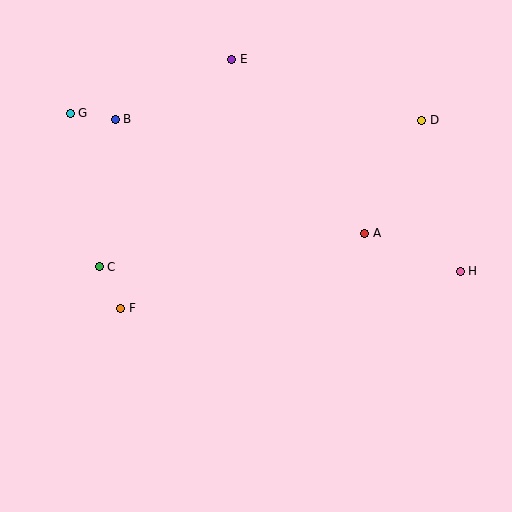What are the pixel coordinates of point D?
Point D is at (422, 120).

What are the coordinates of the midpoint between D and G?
The midpoint between D and G is at (246, 117).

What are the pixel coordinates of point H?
Point H is at (460, 271).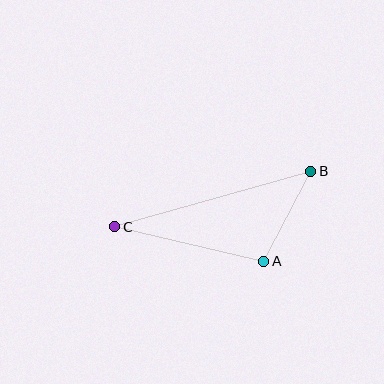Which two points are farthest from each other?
Points B and C are farthest from each other.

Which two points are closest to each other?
Points A and B are closest to each other.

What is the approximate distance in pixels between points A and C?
The distance between A and C is approximately 153 pixels.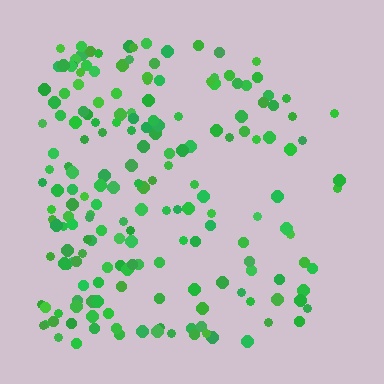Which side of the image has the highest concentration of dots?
The left.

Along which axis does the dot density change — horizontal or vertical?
Horizontal.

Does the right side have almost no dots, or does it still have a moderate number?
Still a moderate number, just noticeably fewer than the left.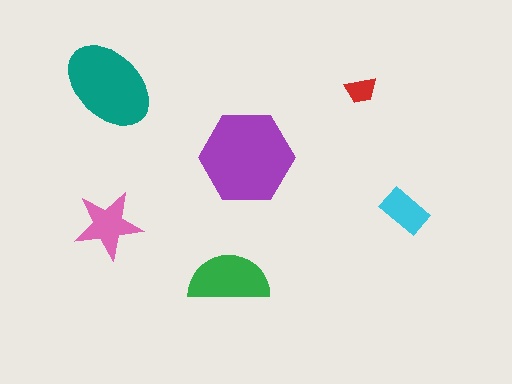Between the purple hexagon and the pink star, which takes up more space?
The purple hexagon.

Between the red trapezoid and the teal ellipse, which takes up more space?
The teal ellipse.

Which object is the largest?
The purple hexagon.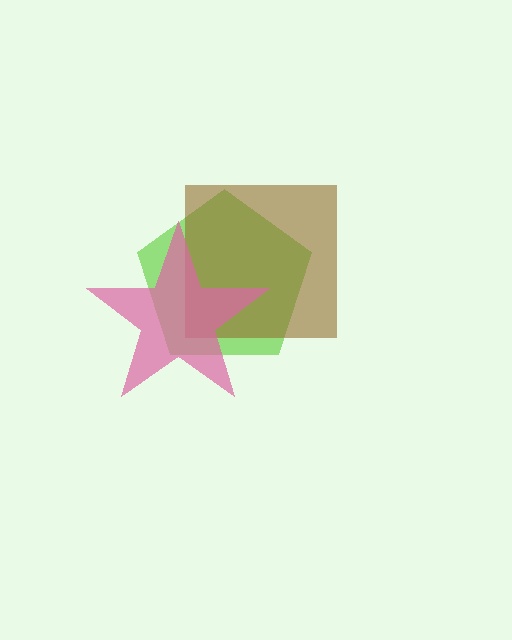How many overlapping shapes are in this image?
There are 3 overlapping shapes in the image.